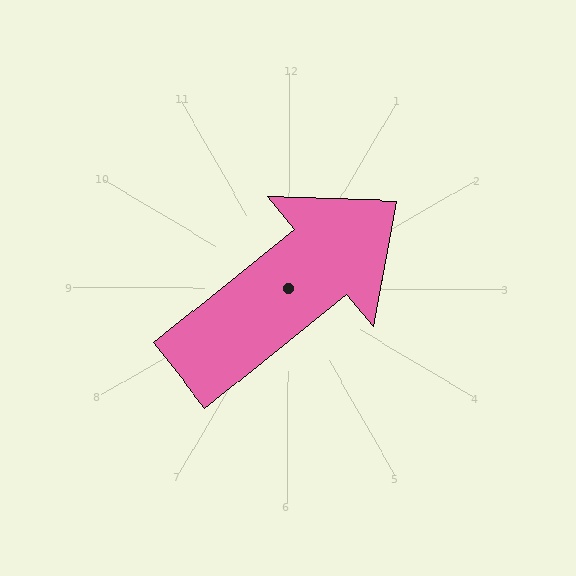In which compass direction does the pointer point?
Northeast.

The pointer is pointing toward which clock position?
Roughly 2 o'clock.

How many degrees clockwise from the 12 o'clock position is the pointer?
Approximately 51 degrees.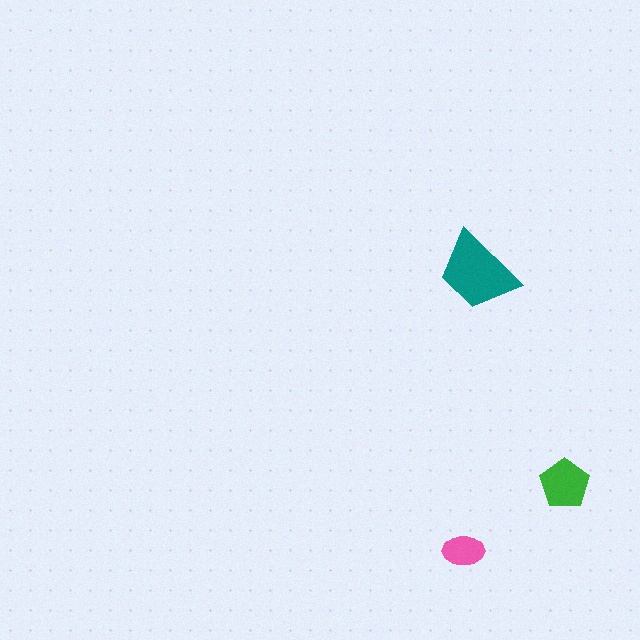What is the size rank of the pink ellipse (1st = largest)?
3rd.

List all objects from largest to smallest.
The teal trapezoid, the green pentagon, the pink ellipse.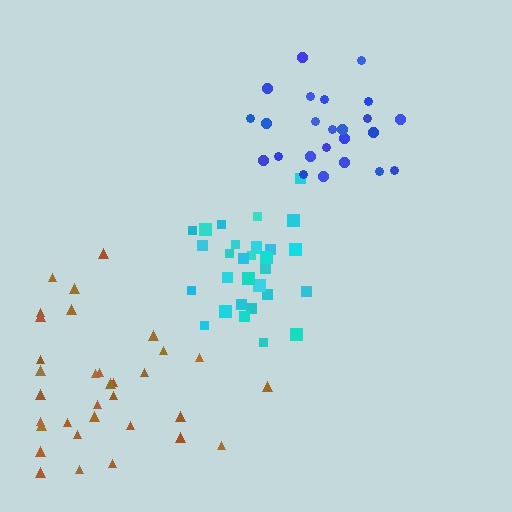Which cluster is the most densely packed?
Cyan.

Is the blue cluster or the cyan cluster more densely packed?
Cyan.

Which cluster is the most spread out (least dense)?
Brown.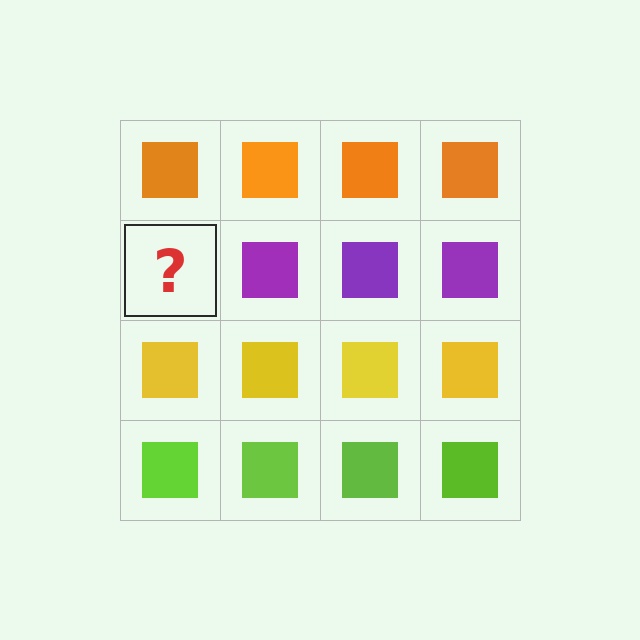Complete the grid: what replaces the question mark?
The question mark should be replaced with a purple square.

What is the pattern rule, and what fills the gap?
The rule is that each row has a consistent color. The gap should be filled with a purple square.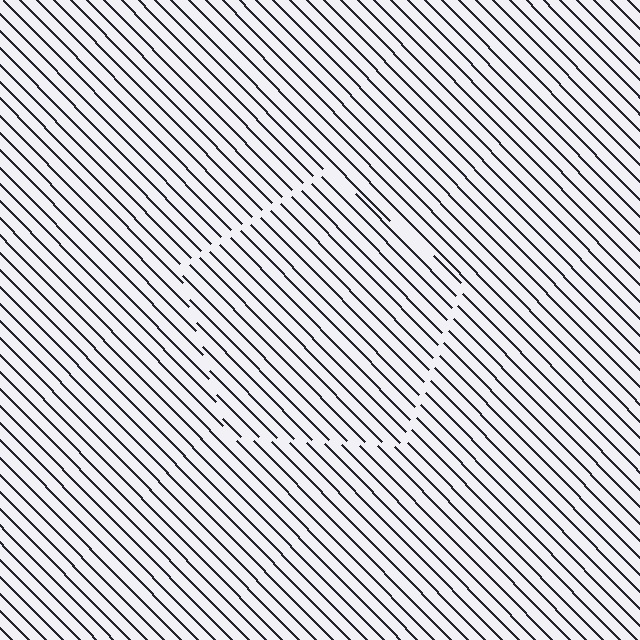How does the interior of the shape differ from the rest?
The interior of the shape contains the same grating, shifted by half a period — the contour is defined by the phase discontinuity where line-ends from the inner and outer gratings abut.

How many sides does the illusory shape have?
5 sides — the line-ends trace a pentagon.